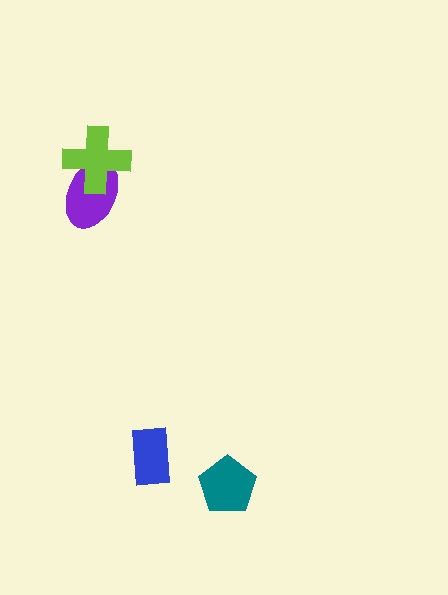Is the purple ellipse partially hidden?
Yes, it is partially covered by another shape.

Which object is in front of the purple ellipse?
The lime cross is in front of the purple ellipse.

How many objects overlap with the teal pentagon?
0 objects overlap with the teal pentagon.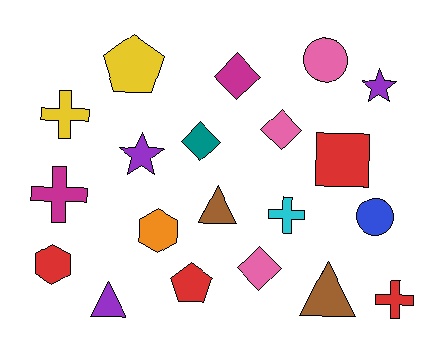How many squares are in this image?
There is 1 square.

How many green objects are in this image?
There are no green objects.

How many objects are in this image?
There are 20 objects.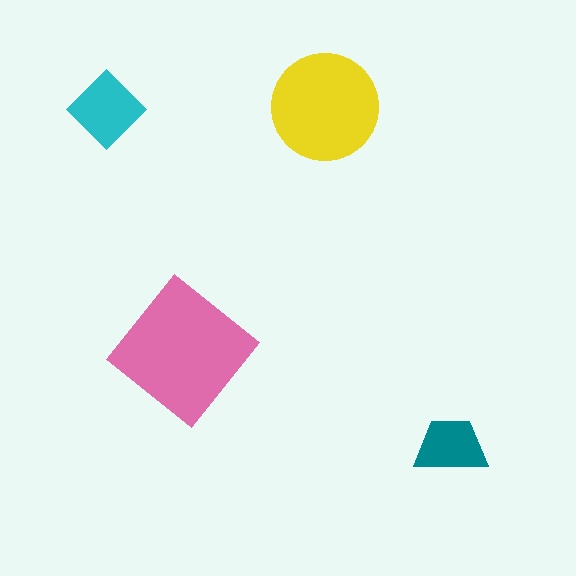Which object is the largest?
The pink diamond.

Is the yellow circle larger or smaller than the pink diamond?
Smaller.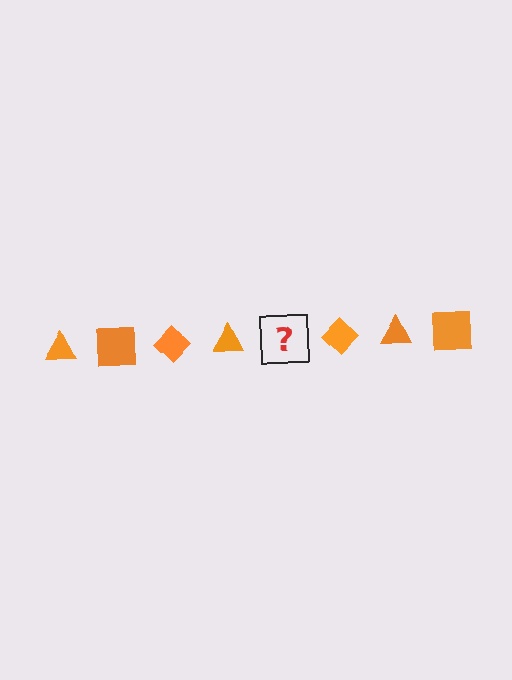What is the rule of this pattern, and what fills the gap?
The rule is that the pattern cycles through triangle, square, diamond shapes in orange. The gap should be filled with an orange square.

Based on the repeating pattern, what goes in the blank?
The blank should be an orange square.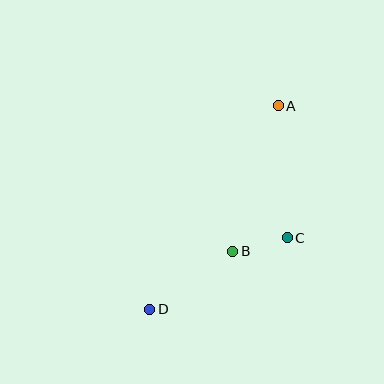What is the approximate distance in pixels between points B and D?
The distance between B and D is approximately 101 pixels.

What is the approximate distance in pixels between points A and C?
The distance between A and C is approximately 133 pixels.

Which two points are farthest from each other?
Points A and D are farthest from each other.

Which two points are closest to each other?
Points B and C are closest to each other.